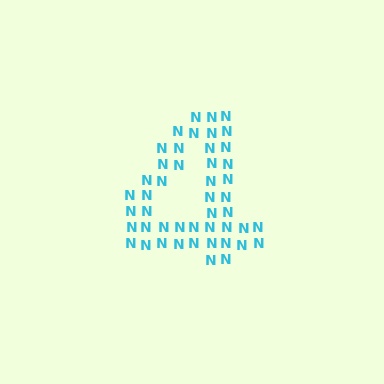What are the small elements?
The small elements are letter N's.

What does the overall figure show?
The overall figure shows the digit 4.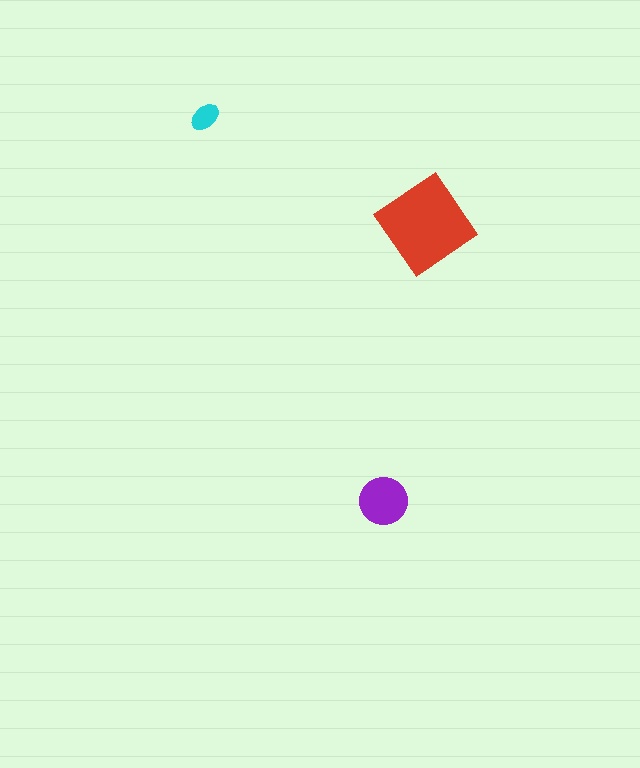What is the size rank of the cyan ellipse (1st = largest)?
3rd.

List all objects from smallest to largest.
The cyan ellipse, the purple circle, the red diamond.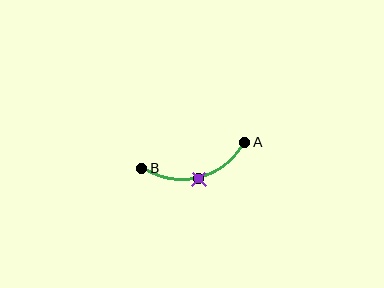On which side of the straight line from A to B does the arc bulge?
The arc bulges below the straight line connecting A and B.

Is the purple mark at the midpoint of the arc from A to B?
Yes. The purple mark lies on the arc at equal arc-length from both A and B — it is the arc midpoint.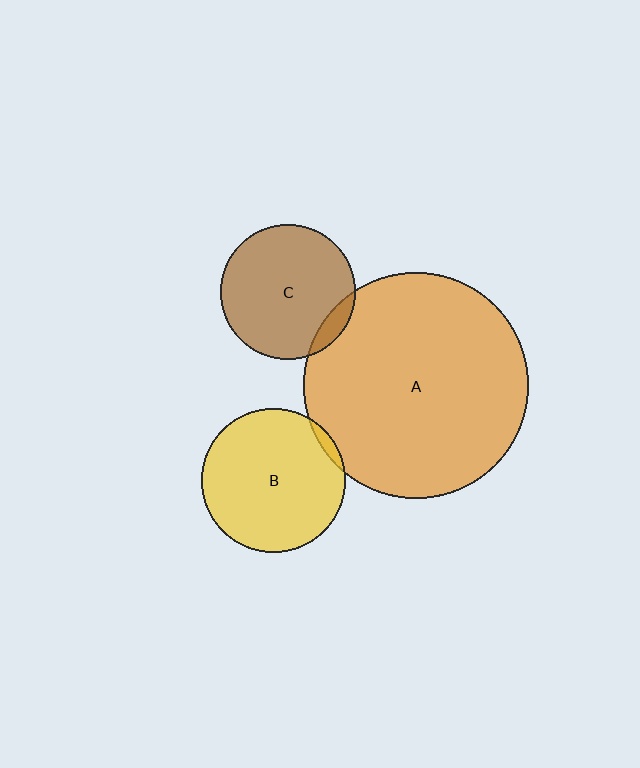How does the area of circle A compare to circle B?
Approximately 2.4 times.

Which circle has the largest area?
Circle A (orange).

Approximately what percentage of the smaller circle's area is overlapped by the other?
Approximately 10%.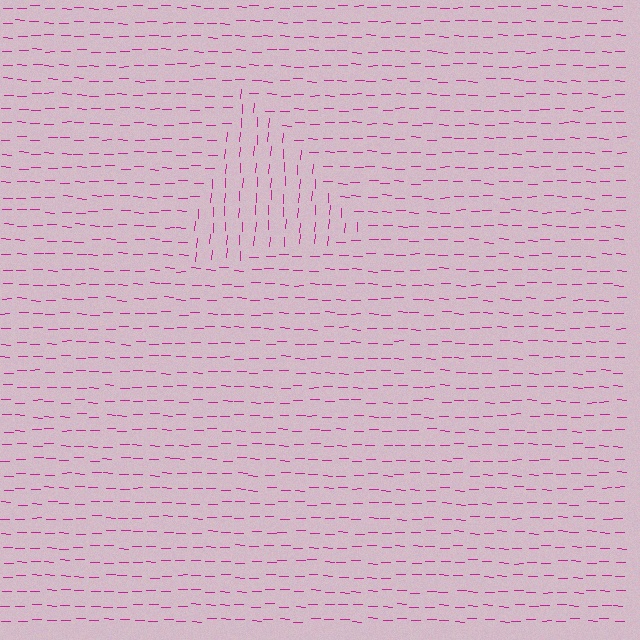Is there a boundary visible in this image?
Yes, there is a texture boundary formed by a change in line orientation.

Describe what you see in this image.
The image is filled with small magenta line segments. A triangle region in the image has lines oriented differently from the surrounding lines, creating a visible texture boundary.